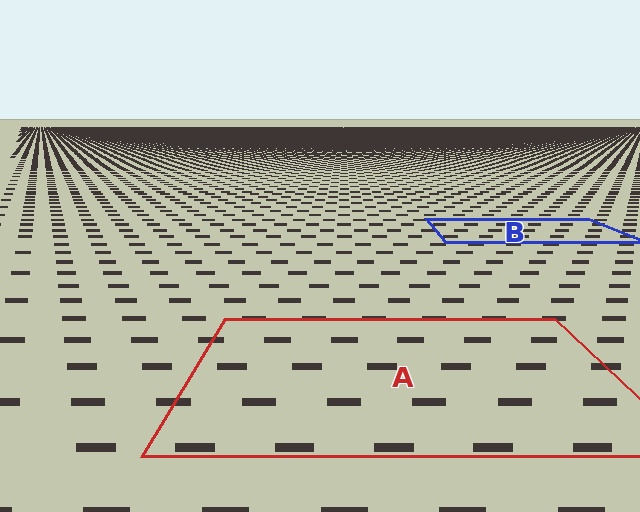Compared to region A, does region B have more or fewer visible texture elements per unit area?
Region B has more texture elements per unit area — they are packed more densely because it is farther away.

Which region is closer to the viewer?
Region A is closer. The texture elements there are larger and more spread out.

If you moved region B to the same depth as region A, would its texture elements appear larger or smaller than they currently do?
They would appear larger. At a closer depth, the same texture elements are projected at a bigger on-screen size.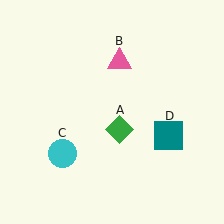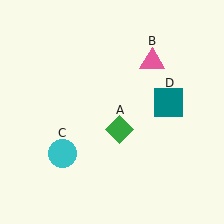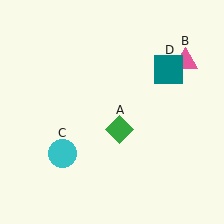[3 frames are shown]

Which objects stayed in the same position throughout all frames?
Green diamond (object A) and cyan circle (object C) remained stationary.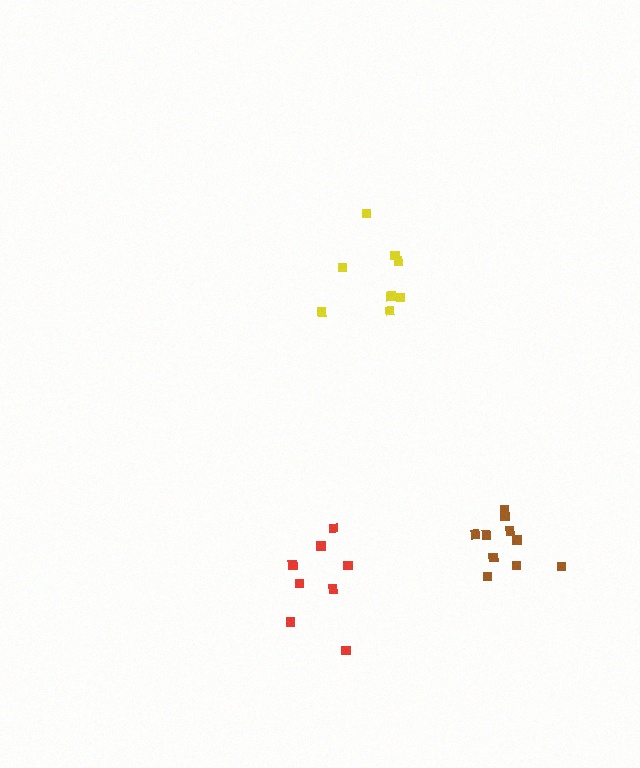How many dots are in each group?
Group 1: 8 dots, Group 2: 8 dots, Group 3: 10 dots (26 total).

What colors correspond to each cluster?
The clusters are colored: yellow, red, brown.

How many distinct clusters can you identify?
There are 3 distinct clusters.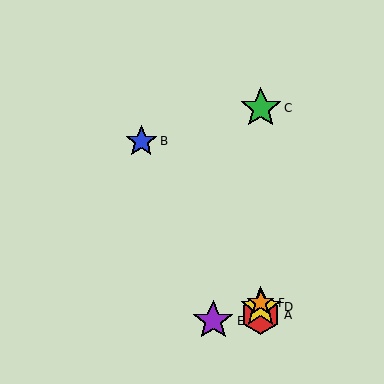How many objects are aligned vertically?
4 objects (A, C, D, F) are aligned vertically.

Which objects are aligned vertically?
Objects A, C, D, F are aligned vertically.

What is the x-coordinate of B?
Object B is at x≈141.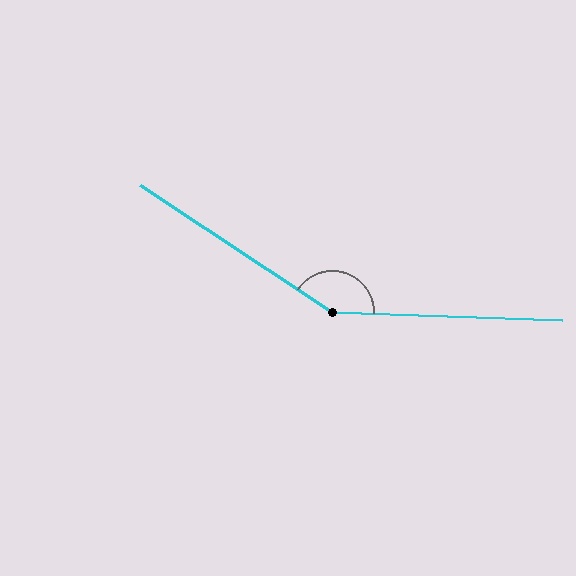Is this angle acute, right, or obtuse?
It is obtuse.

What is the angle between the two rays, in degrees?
Approximately 148 degrees.